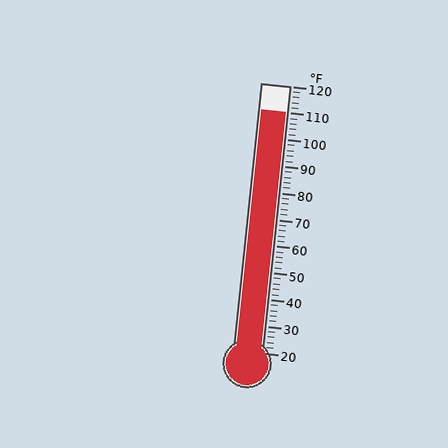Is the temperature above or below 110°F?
The temperature is at 110°F.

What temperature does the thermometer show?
The thermometer shows approximately 110°F.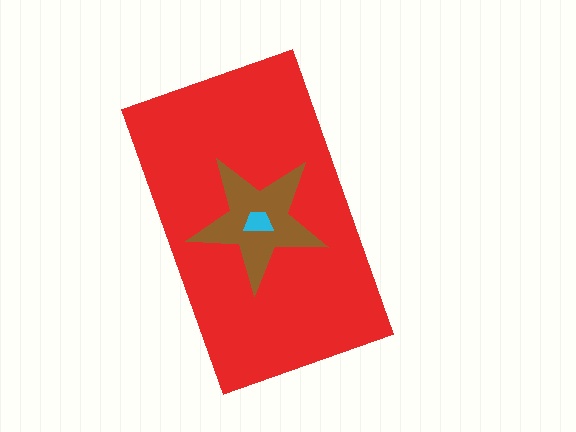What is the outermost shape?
The red rectangle.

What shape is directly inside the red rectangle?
The brown star.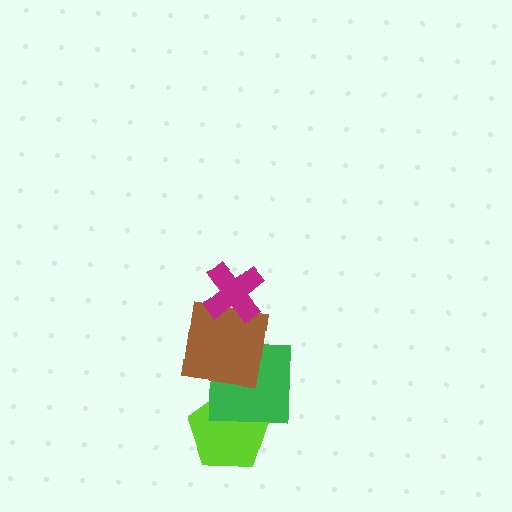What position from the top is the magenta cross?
The magenta cross is 1st from the top.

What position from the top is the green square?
The green square is 3rd from the top.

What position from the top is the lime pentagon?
The lime pentagon is 4th from the top.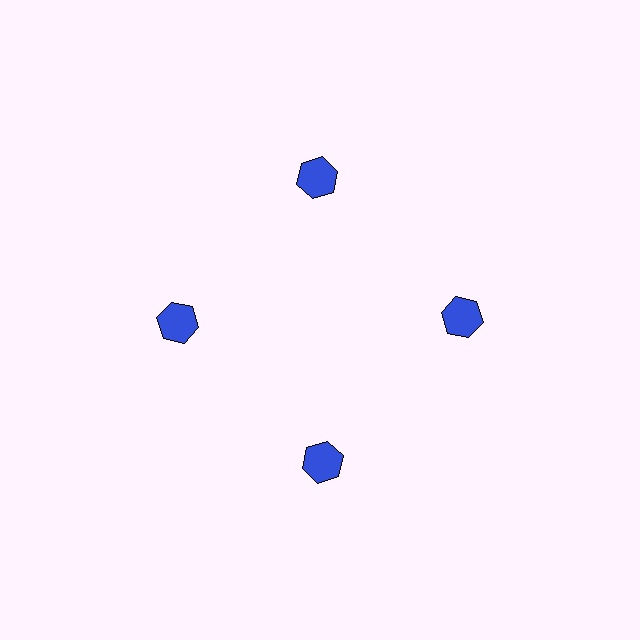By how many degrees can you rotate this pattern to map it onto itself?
The pattern maps onto itself every 90 degrees of rotation.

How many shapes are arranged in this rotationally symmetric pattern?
There are 4 shapes, arranged in 4 groups of 1.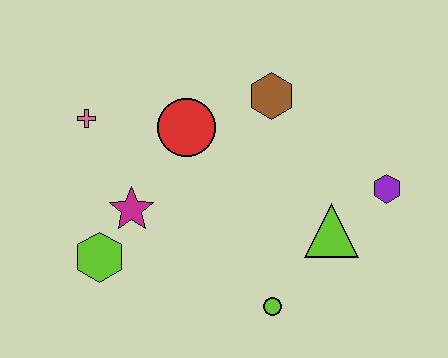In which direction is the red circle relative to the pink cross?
The red circle is to the right of the pink cross.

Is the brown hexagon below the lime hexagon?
No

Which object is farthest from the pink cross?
The purple hexagon is farthest from the pink cross.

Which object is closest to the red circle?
The brown hexagon is closest to the red circle.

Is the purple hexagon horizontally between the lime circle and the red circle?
No